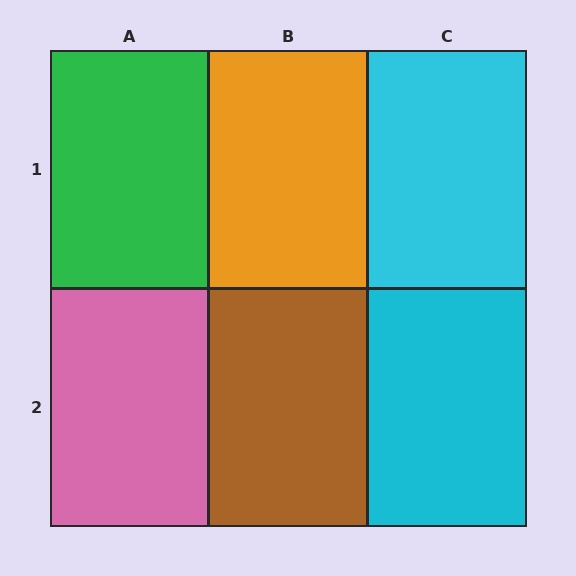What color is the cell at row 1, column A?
Green.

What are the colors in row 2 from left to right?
Pink, brown, cyan.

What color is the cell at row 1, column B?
Orange.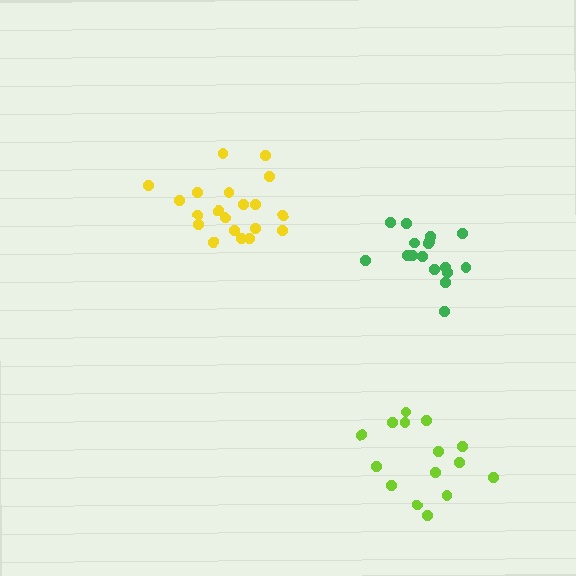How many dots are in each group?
Group 1: 20 dots, Group 2: 15 dots, Group 3: 17 dots (52 total).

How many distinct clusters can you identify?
There are 3 distinct clusters.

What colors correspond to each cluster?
The clusters are colored: yellow, lime, green.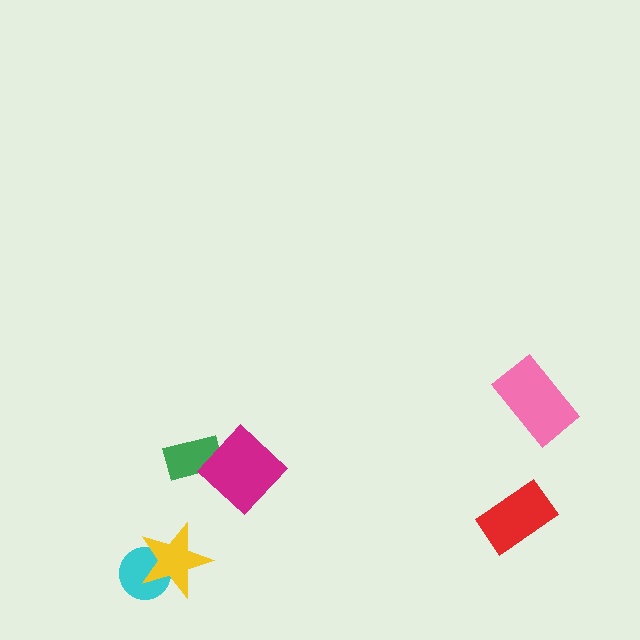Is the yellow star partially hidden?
No, no other shape covers it.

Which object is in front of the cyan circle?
The yellow star is in front of the cyan circle.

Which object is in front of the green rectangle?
The magenta diamond is in front of the green rectangle.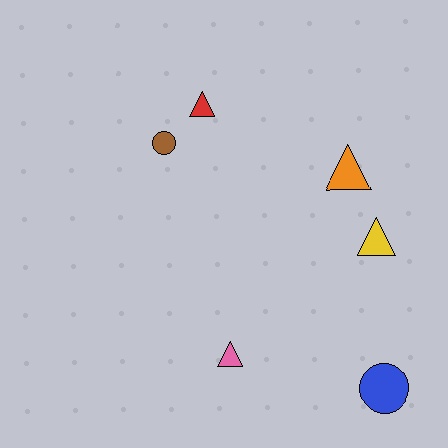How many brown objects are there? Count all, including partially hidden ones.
There is 1 brown object.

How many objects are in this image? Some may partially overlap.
There are 6 objects.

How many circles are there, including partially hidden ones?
There are 2 circles.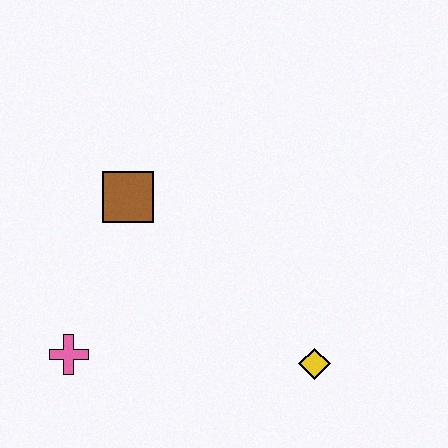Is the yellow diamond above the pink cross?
No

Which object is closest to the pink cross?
The brown square is closest to the pink cross.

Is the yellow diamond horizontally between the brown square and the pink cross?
No